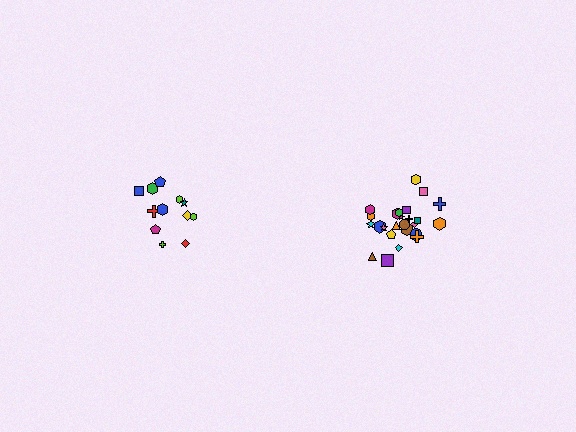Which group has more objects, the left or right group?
The right group.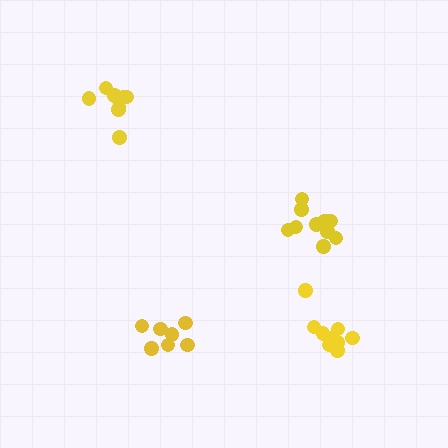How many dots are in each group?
Group 1: 11 dots, Group 2: 9 dots, Group 3: 8 dots, Group 4: 7 dots (35 total).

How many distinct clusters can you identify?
There are 4 distinct clusters.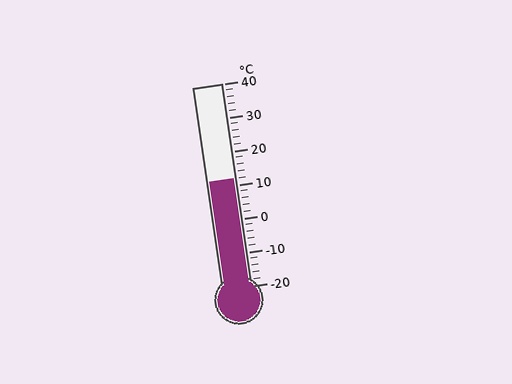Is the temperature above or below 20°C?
The temperature is below 20°C.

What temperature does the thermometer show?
The thermometer shows approximately 12°C.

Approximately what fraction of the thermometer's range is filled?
The thermometer is filled to approximately 55% of its range.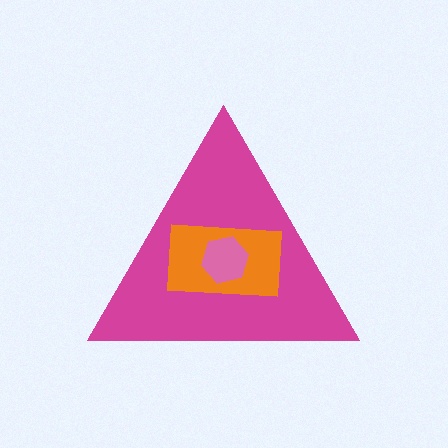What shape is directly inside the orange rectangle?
The pink hexagon.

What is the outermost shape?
The magenta triangle.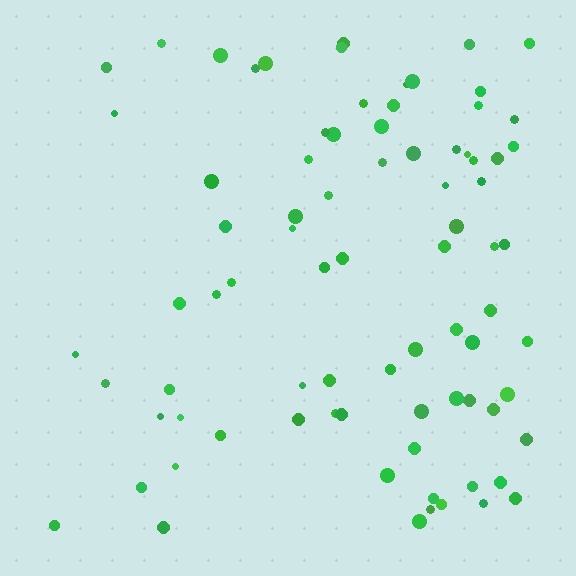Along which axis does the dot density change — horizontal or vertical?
Horizontal.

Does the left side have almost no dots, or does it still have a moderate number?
Still a moderate number, just noticeably fewer than the right.